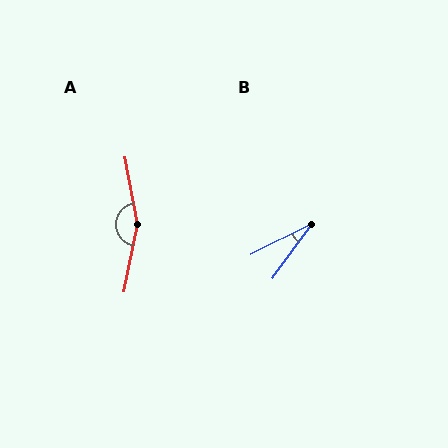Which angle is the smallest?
B, at approximately 28 degrees.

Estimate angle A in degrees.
Approximately 159 degrees.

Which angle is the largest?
A, at approximately 159 degrees.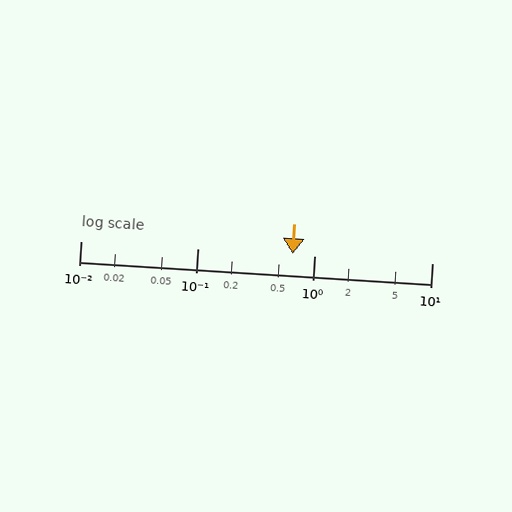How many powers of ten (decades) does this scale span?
The scale spans 3 decades, from 0.01 to 10.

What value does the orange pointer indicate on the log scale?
The pointer indicates approximately 0.65.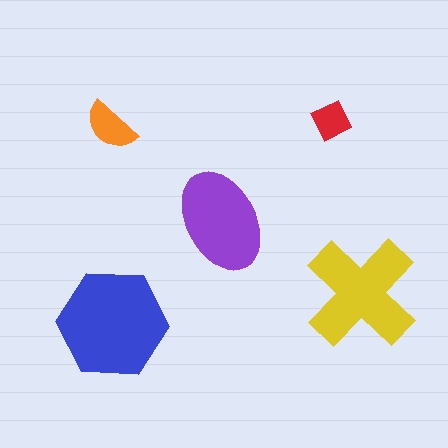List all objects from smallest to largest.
The red diamond, the orange semicircle, the purple ellipse, the yellow cross, the blue hexagon.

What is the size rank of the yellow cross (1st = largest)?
2nd.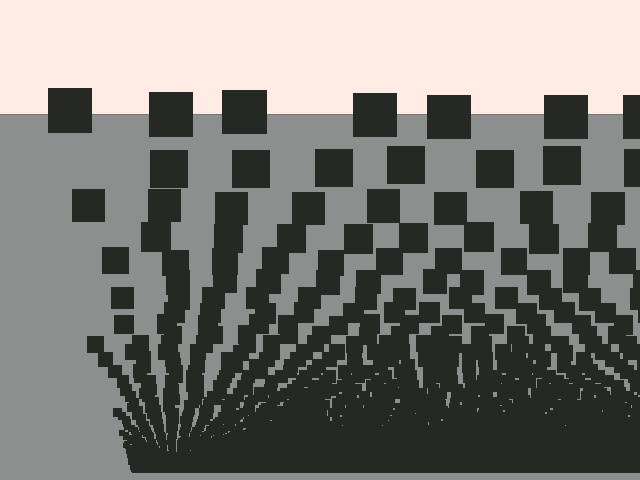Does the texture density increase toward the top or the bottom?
Density increases toward the bottom.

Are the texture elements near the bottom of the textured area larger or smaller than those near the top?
Smaller. The gradient is inverted — elements near the bottom are smaller and denser.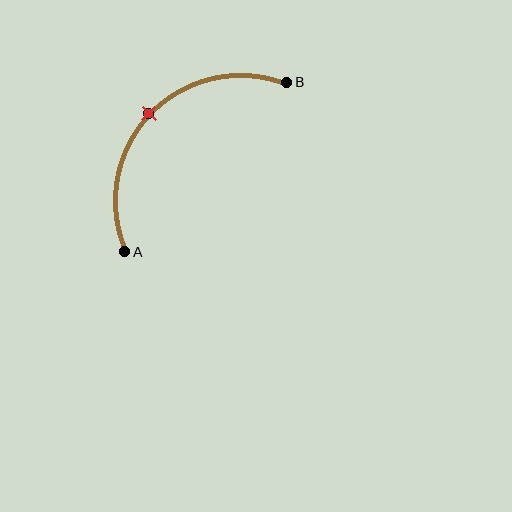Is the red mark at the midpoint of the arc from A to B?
Yes. The red mark lies on the arc at equal arc-length from both A and B — it is the arc midpoint.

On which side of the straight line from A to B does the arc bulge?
The arc bulges above and to the left of the straight line connecting A and B.